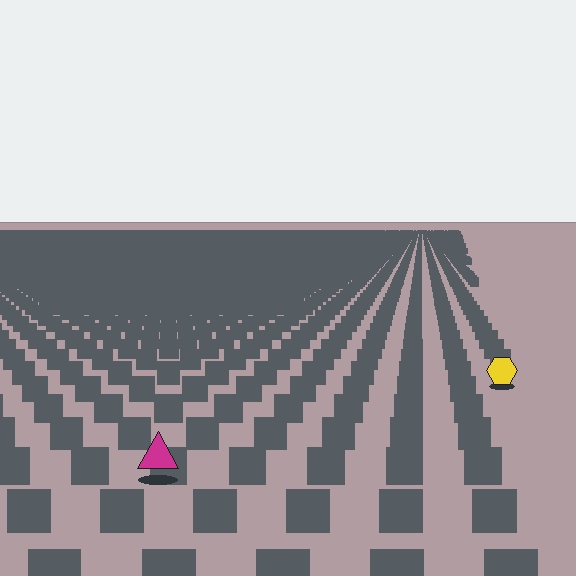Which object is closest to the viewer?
The magenta triangle is closest. The texture marks near it are larger and more spread out.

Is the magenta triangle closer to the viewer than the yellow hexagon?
Yes. The magenta triangle is closer — you can tell from the texture gradient: the ground texture is coarser near it.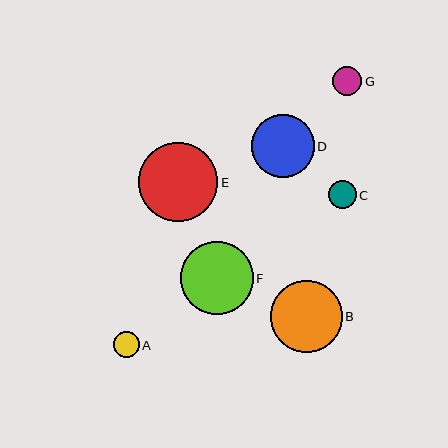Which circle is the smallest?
Circle A is the smallest with a size of approximately 26 pixels.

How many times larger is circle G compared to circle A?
Circle G is approximately 1.1 times the size of circle A.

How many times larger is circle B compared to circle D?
Circle B is approximately 1.1 times the size of circle D.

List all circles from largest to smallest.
From largest to smallest: E, F, B, D, G, C, A.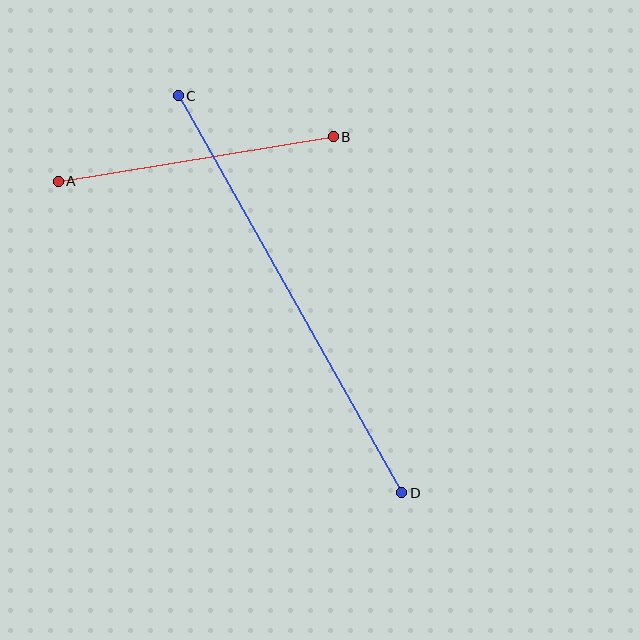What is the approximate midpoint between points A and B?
The midpoint is at approximately (196, 159) pixels.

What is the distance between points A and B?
The distance is approximately 279 pixels.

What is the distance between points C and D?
The distance is approximately 456 pixels.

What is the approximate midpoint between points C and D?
The midpoint is at approximately (290, 294) pixels.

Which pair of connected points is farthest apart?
Points C and D are farthest apart.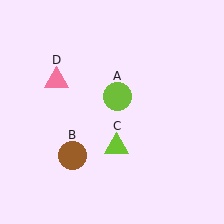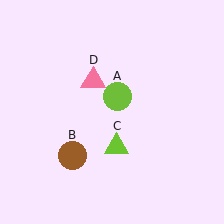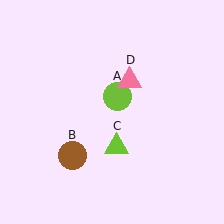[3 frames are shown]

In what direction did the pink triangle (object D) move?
The pink triangle (object D) moved right.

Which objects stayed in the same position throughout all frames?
Lime circle (object A) and brown circle (object B) and lime triangle (object C) remained stationary.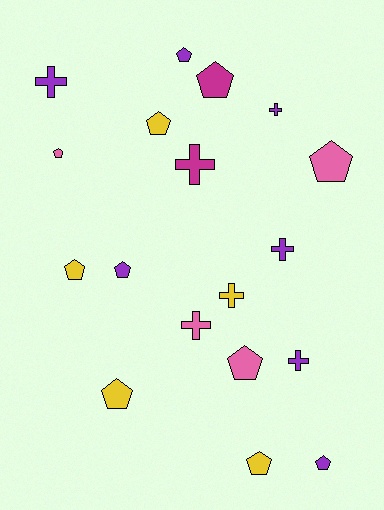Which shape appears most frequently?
Pentagon, with 11 objects.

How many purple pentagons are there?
There are 3 purple pentagons.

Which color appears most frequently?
Purple, with 7 objects.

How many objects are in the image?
There are 18 objects.